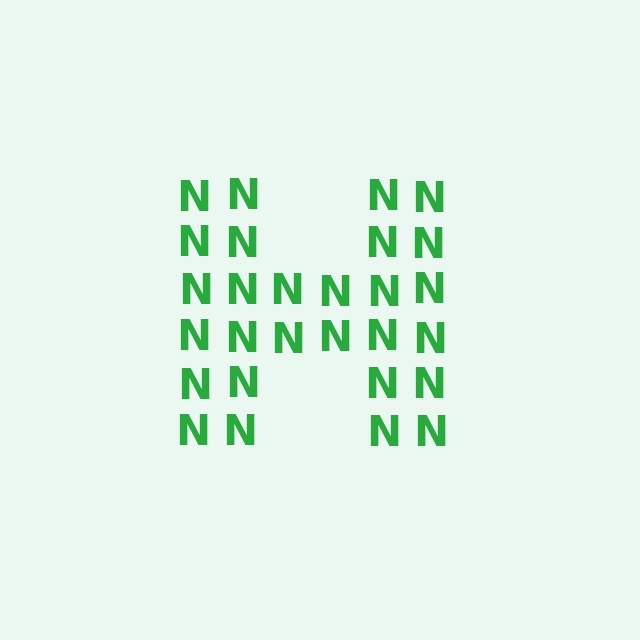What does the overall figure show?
The overall figure shows the letter H.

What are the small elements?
The small elements are letter N's.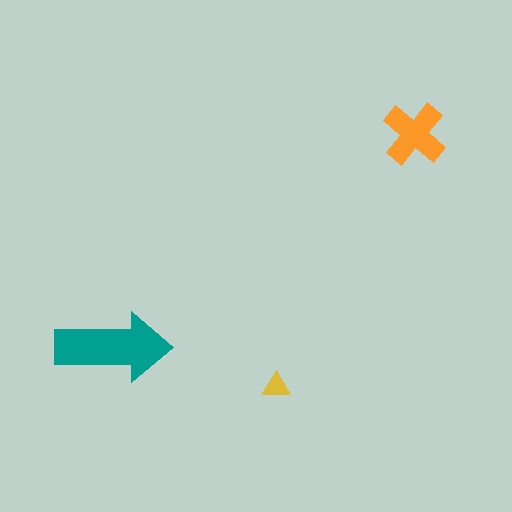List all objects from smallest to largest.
The yellow triangle, the orange cross, the teal arrow.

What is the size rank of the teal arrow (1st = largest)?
1st.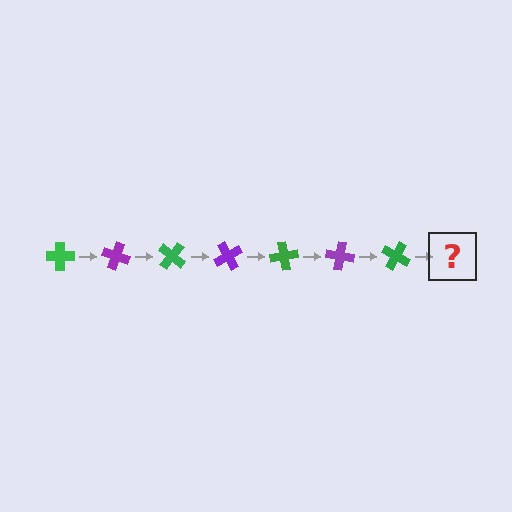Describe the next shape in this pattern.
It should be a purple cross, rotated 140 degrees from the start.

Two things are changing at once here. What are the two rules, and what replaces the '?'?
The two rules are that it rotates 20 degrees each step and the color cycles through green and purple. The '?' should be a purple cross, rotated 140 degrees from the start.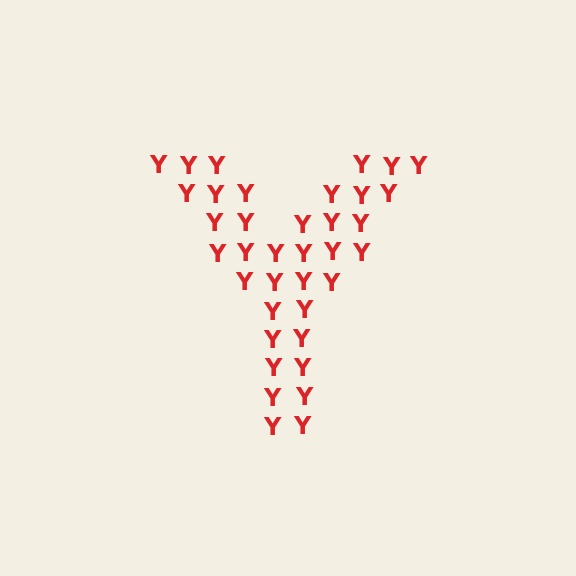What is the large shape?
The large shape is the letter Y.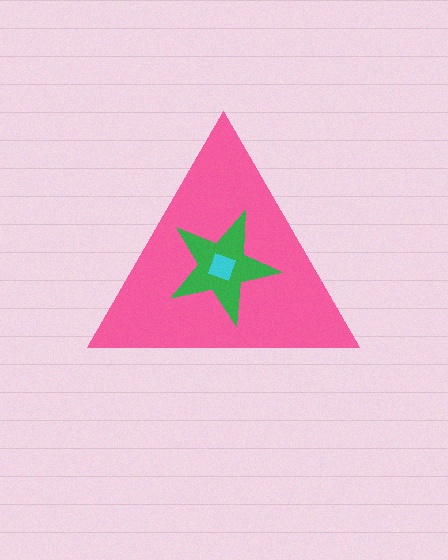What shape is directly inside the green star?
The cyan diamond.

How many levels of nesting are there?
3.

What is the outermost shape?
The pink triangle.